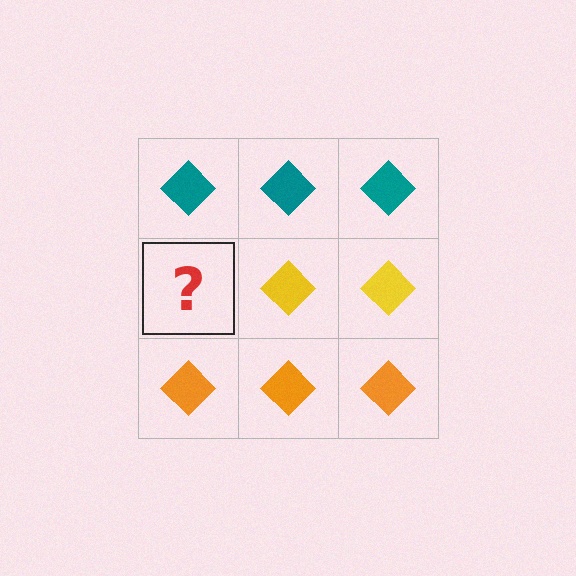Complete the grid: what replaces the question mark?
The question mark should be replaced with a yellow diamond.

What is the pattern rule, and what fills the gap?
The rule is that each row has a consistent color. The gap should be filled with a yellow diamond.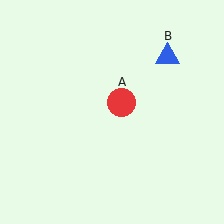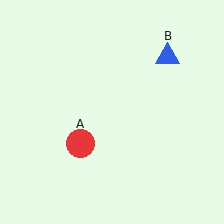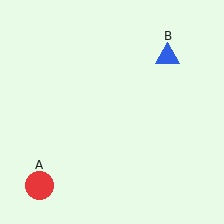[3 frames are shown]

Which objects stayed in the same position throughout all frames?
Blue triangle (object B) remained stationary.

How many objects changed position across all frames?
1 object changed position: red circle (object A).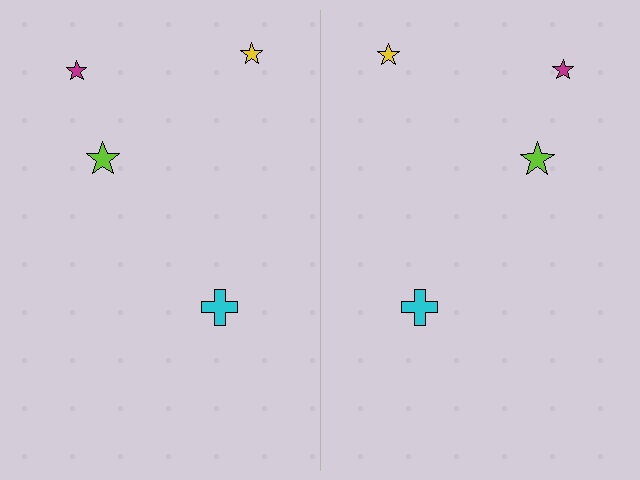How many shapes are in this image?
There are 8 shapes in this image.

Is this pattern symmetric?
Yes, this pattern has bilateral (reflection) symmetry.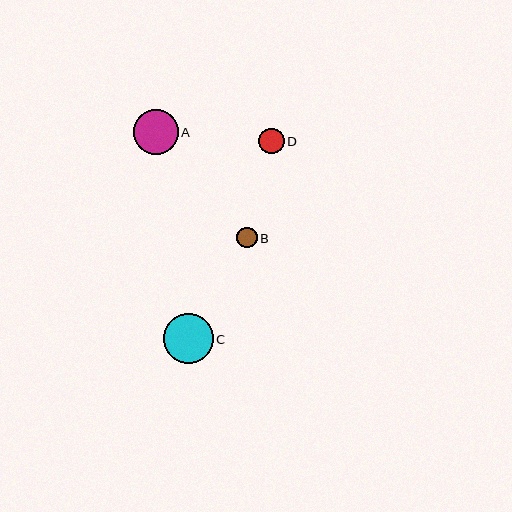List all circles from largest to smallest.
From largest to smallest: C, A, D, B.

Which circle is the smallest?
Circle B is the smallest with a size of approximately 20 pixels.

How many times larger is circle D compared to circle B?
Circle D is approximately 1.2 times the size of circle B.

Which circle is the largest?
Circle C is the largest with a size of approximately 50 pixels.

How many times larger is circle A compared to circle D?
Circle A is approximately 1.8 times the size of circle D.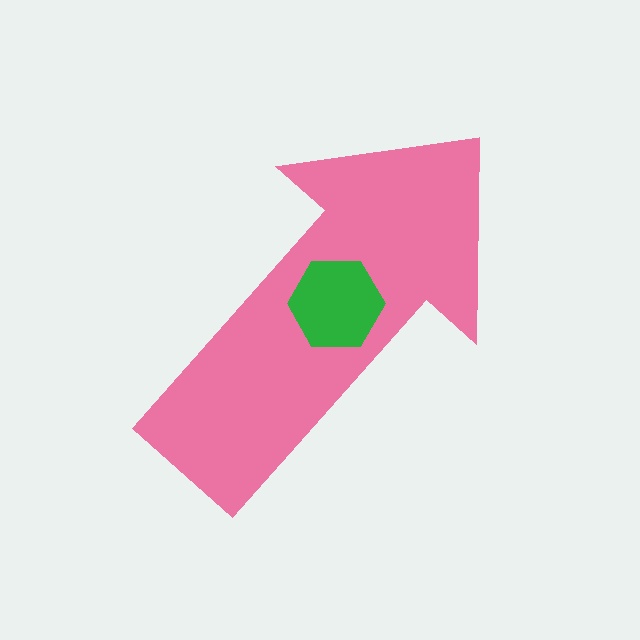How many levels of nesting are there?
2.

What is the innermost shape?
The green hexagon.